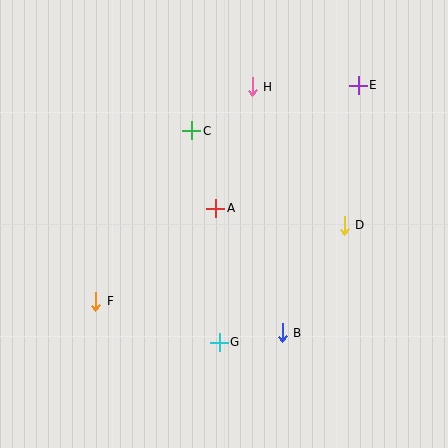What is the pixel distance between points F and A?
The distance between F and A is 152 pixels.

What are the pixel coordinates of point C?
Point C is at (192, 131).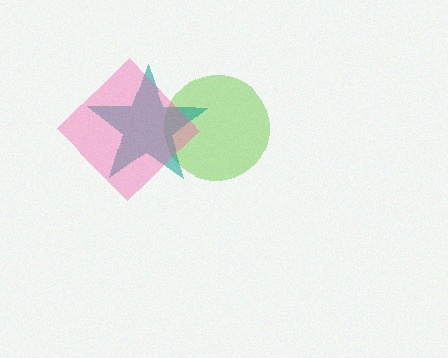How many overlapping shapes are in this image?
There are 3 overlapping shapes in the image.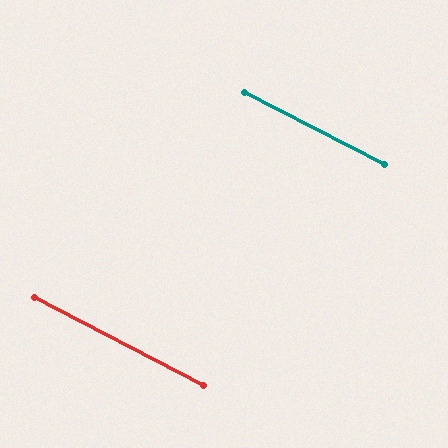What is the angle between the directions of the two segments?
Approximately 0 degrees.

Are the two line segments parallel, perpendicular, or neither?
Parallel — their directions differ by only 0.4°.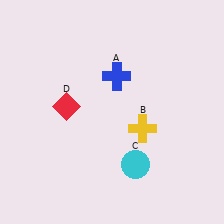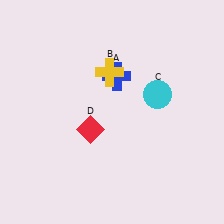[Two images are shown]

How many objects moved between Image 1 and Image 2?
3 objects moved between the two images.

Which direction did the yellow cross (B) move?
The yellow cross (B) moved up.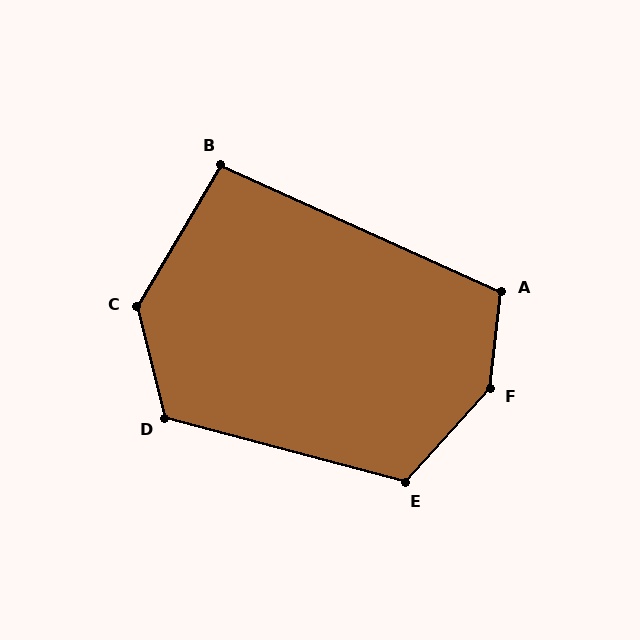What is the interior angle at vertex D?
Approximately 119 degrees (obtuse).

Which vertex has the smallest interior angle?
B, at approximately 97 degrees.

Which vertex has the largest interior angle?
F, at approximately 144 degrees.